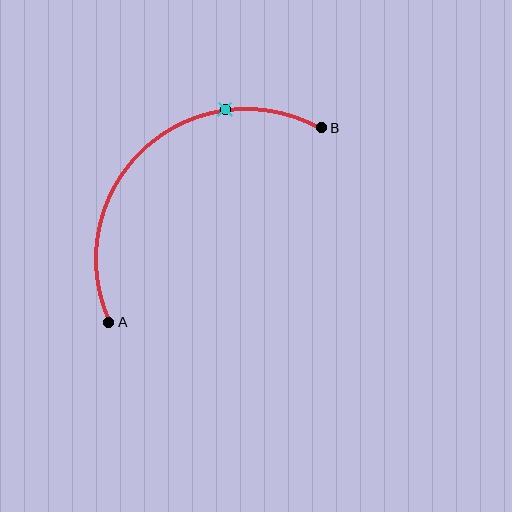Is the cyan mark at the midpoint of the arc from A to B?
No. The cyan mark lies on the arc but is closer to endpoint B. The arc midpoint would be at the point on the curve equidistant along the arc from both A and B.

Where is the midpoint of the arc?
The arc midpoint is the point on the curve farthest from the straight line joining A and B. It sits above and to the left of that line.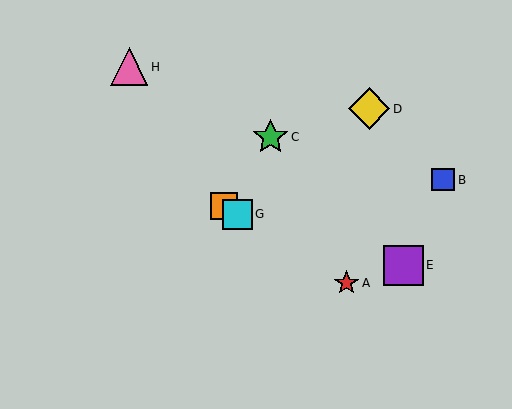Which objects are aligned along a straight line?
Objects A, F, G are aligned along a straight line.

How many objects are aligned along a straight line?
3 objects (A, F, G) are aligned along a straight line.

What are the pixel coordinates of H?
Object H is at (129, 67).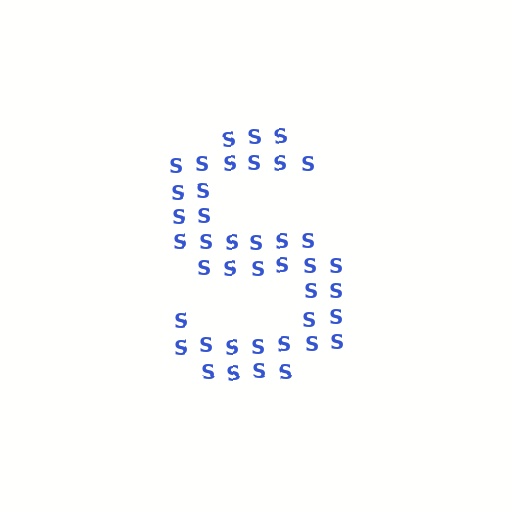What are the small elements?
The small elements are letter S's.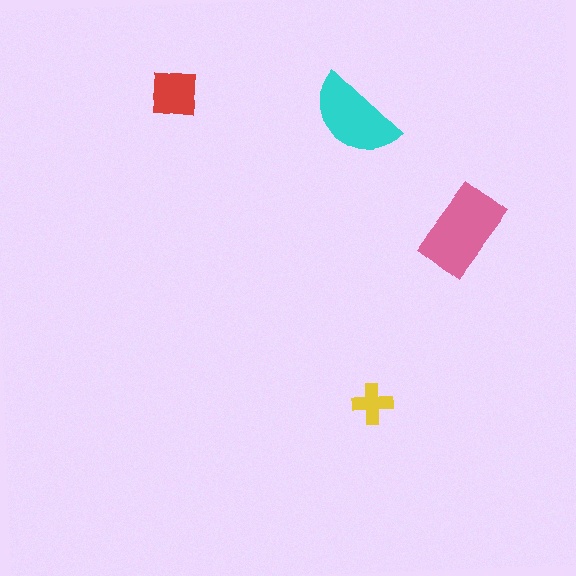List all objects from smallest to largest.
The yellow cross, the red square, the cyan semicircle, the pink rectangle.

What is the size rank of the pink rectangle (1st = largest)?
1st.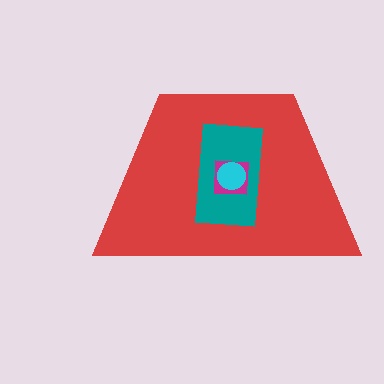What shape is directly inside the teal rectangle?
The magenta square.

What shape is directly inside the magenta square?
The cyan circle.